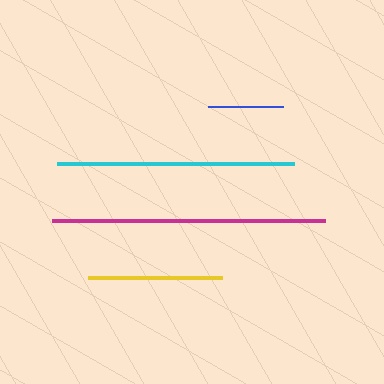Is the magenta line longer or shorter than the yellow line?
The magenta line is longer than the yellow line.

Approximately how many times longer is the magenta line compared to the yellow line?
The magenta line is approximately 2.0 times the length of the yellow line.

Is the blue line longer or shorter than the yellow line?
The yellow line is longer than the blue line.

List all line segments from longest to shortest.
From longest to shortest: magenta, cyan, yellow, blue.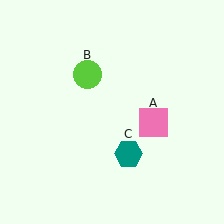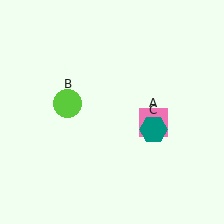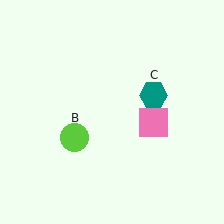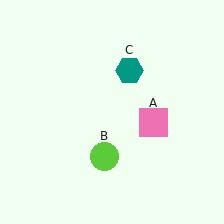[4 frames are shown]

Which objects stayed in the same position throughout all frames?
Pink square (object A) remained stationary.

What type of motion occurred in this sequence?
The lime circle (object B), teal hexagon (object C) rotated counterclockwise around the center of the scene.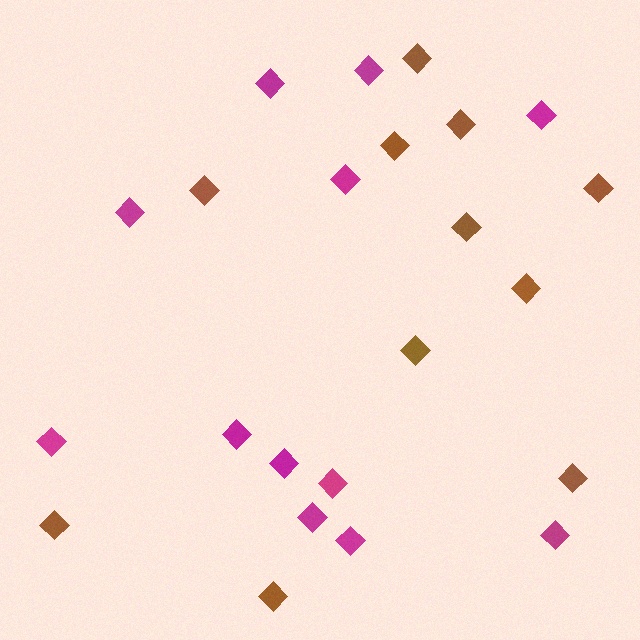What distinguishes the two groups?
There are 2 groups: one group of brown diamonds (11) and one group of magenta diamonds (12).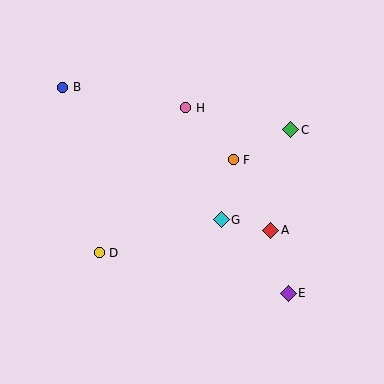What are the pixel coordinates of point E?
Point E is at (288, 293).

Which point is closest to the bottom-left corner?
Point D is closest to the bottom-left corner.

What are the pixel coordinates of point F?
Point F is at (233, 160).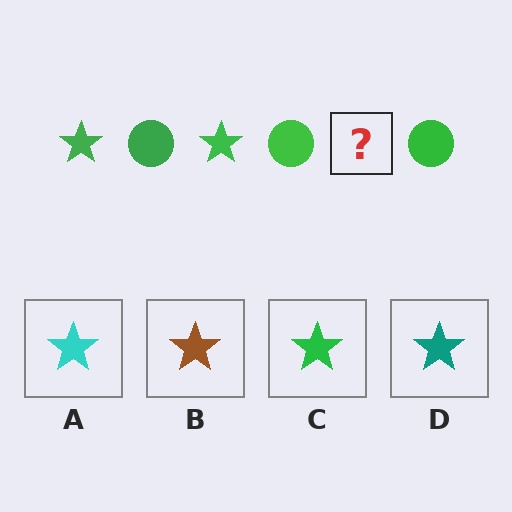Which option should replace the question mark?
Option C.